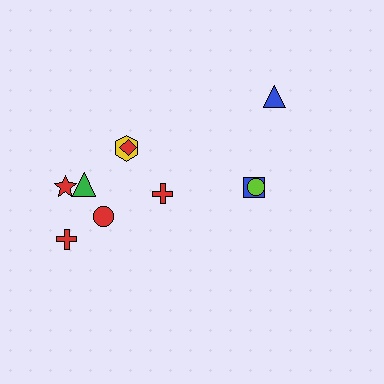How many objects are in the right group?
There are 3 objects.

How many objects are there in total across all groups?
There are 10 objects.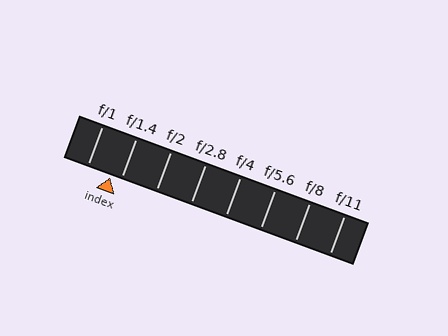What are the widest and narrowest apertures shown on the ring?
The widest aperture shown is f/1 and the narrowest is f/11.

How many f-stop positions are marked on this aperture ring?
There are 8 f-stop positions marked.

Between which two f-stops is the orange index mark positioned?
The index mark is between f/1 and f/1.4.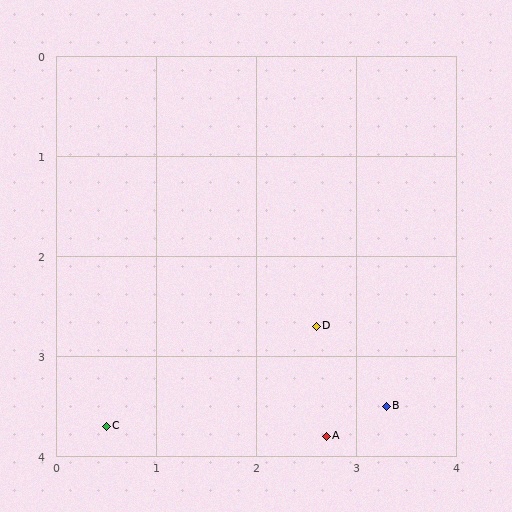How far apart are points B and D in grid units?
Points B and D are about 1.1 grid units apart.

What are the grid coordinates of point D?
Point D is at approximately (2.6, 2.7).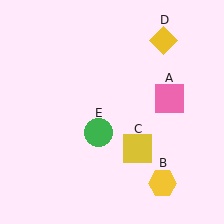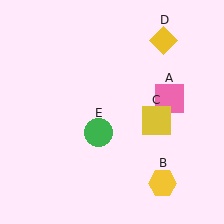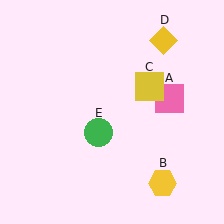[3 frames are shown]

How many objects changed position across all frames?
1 object changed position: yellow square (object C).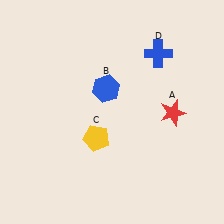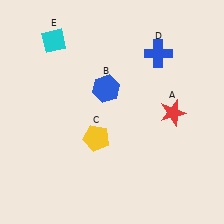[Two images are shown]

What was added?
A cyan diamond (E) was added in Image 2.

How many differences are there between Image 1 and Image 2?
There is 1 difference between the two images.